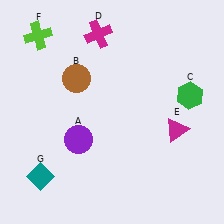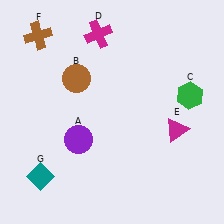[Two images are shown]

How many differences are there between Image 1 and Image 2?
There is 1 difference between the two images.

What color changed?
The cross (F) changed from lime in Image 1 to brown in Image 2.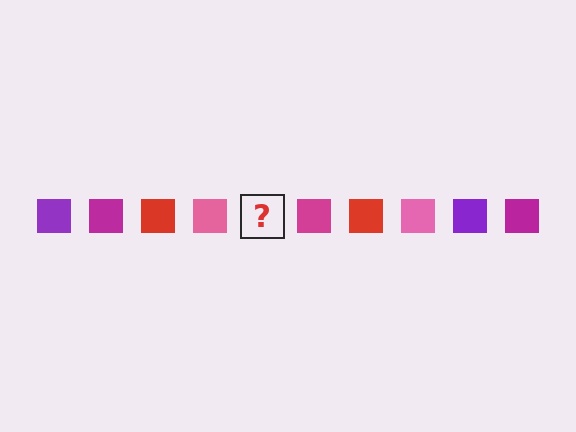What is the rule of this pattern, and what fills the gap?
The rule is that the pattern cycles through purple, magenta, red, pink squares. The gap should be filled with a purple square.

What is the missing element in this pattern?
The missing element is a purple square.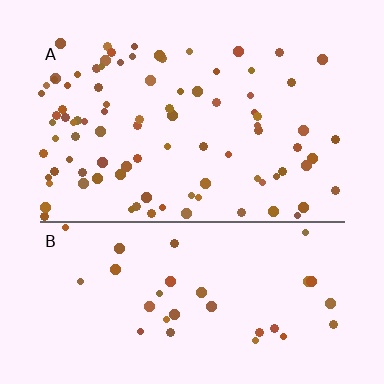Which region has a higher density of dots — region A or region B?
A (the top).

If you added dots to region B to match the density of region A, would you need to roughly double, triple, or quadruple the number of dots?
Approximately triple.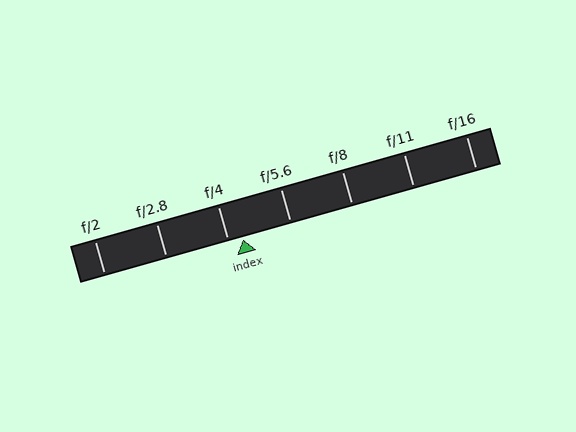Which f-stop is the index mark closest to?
The index mark is closest to f/4.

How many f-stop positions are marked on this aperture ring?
There are 7 f-stop positions marked.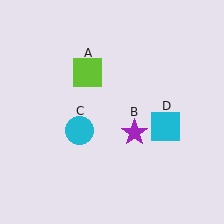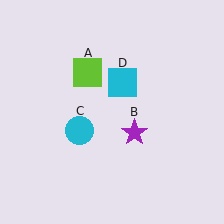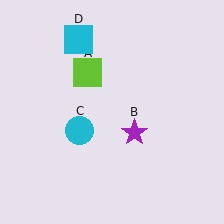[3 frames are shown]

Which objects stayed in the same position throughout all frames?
Lime square (object A) and purple star (object B) and cyan circle (object C) remained stationary.